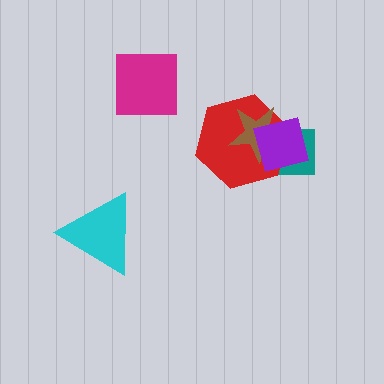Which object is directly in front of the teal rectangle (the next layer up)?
The red hexagon is directly in front of the teal rectangle.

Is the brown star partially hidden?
Yes, it is partially covered by another shape.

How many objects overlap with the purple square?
3 objects overlap with the purple square.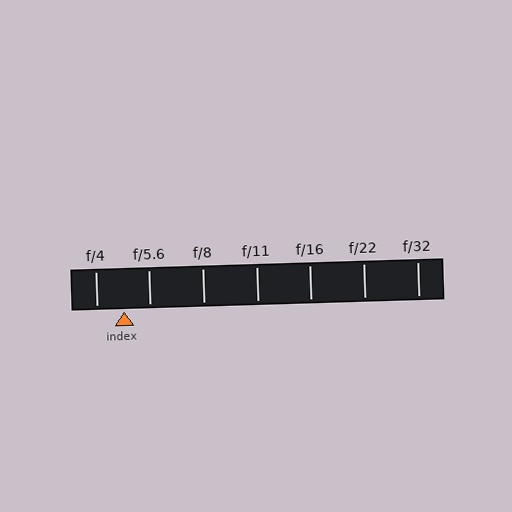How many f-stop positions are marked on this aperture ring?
There are 7 f-stop positions marked.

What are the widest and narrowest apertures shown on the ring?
The widest aperture shown is f/4 and the narrowest is f/32.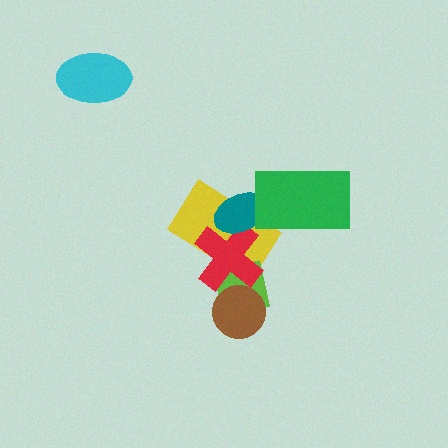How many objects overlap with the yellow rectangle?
4 objects overlap with the yellow rectangle.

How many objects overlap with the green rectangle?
2 objects overlap with the green rectangle.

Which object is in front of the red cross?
The teal ellipse is in front of the red cross.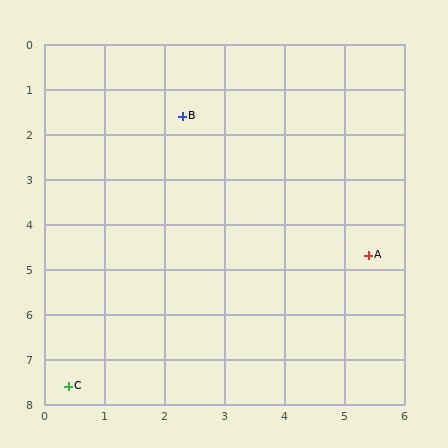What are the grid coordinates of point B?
Point B is at approximately (2.3, 1.6).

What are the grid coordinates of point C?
Point C is at approximately (0.4, 7.6).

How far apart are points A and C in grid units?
Points A and C are about 5.8 grid units apart.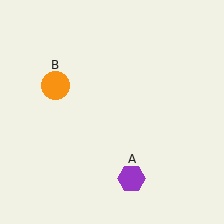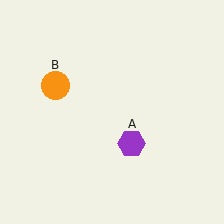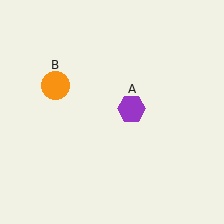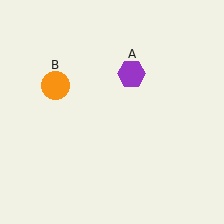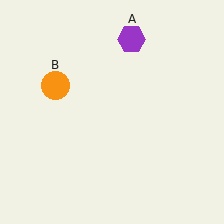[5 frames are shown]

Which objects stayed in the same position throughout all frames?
Orange circle (object B) remained stationary.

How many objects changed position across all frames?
1 object changed position: purple hexagon (object A).